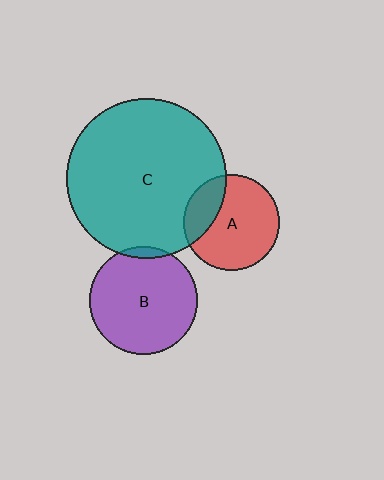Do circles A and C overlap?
Yes.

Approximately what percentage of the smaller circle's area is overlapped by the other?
Approximately 25%.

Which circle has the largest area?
Circle C (teal).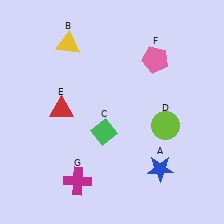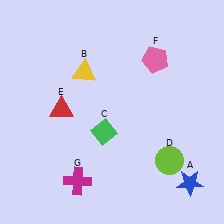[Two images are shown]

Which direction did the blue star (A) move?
The blue star (A) moved right.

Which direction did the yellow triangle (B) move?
The yellow triangle (B) moved down.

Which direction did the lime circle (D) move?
The lime circle (D) moved down.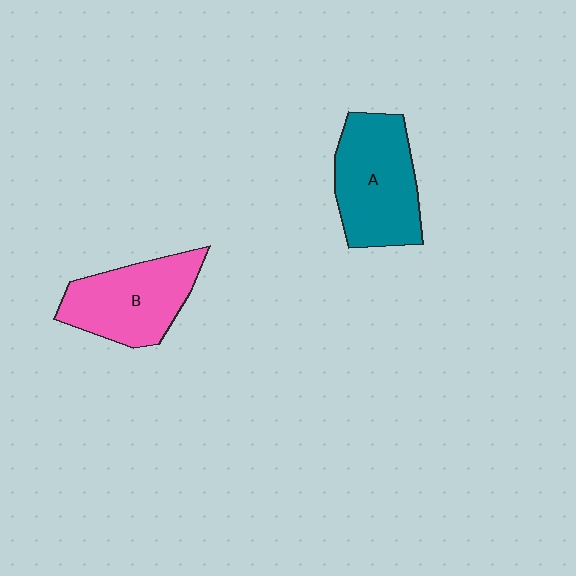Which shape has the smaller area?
Shape B (pink).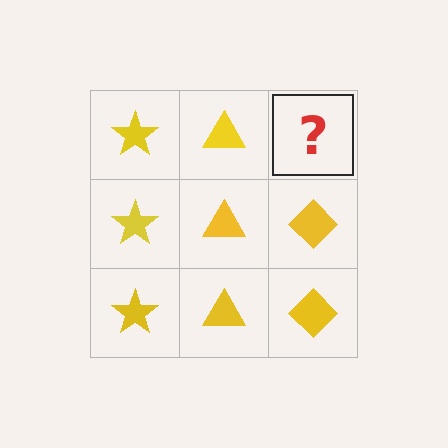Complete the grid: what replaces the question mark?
The question mark should be replaced with a yellow diamond.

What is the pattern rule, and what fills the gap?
The rule is that each column has a consistent shape. The gap should be filled with a yellow diamond.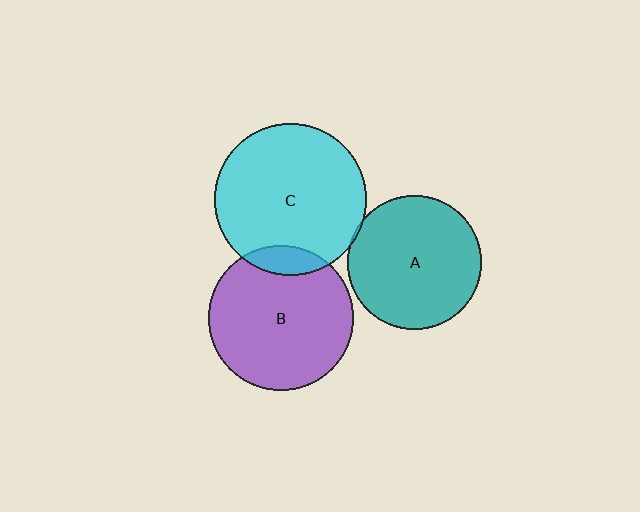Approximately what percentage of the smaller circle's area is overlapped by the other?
Approximately 10%.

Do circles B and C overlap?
Yes.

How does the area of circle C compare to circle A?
Approximately 1.3 times.